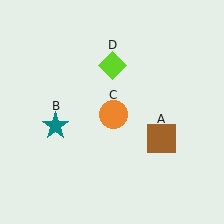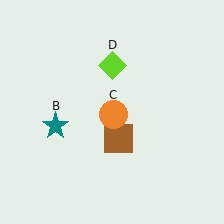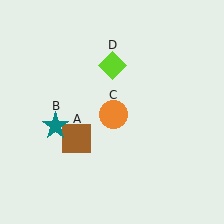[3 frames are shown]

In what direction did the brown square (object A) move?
The brown square (object A) moved left.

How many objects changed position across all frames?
1 object changed position: brown square (object A).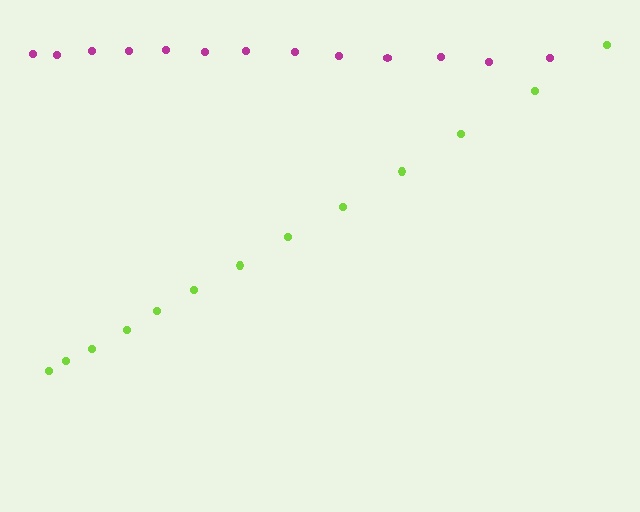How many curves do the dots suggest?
There are 2 distinct paths.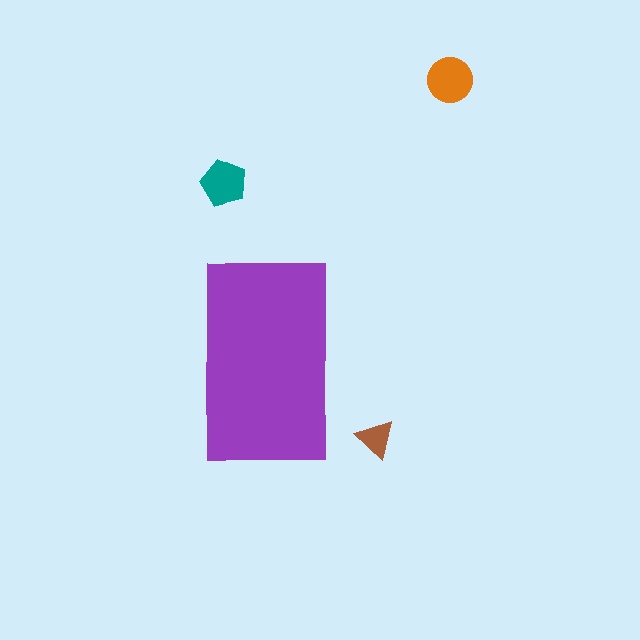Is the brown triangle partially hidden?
No, the brown triangle is fully visible.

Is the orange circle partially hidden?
No, the orange circle is fully visible.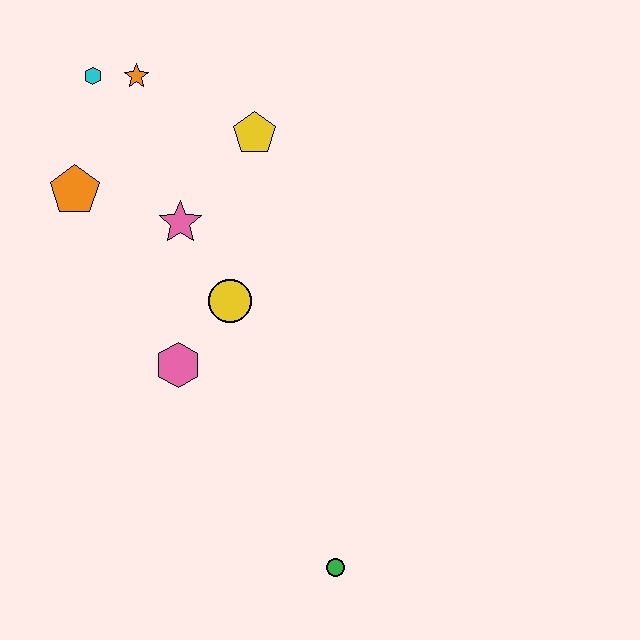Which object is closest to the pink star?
The yellow circle is closest to the pink star.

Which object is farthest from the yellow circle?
The green circle is farthest from the yellow circle.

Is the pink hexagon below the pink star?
Yes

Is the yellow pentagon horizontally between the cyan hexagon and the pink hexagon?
No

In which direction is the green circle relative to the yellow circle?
The green circle is below the yellow circle.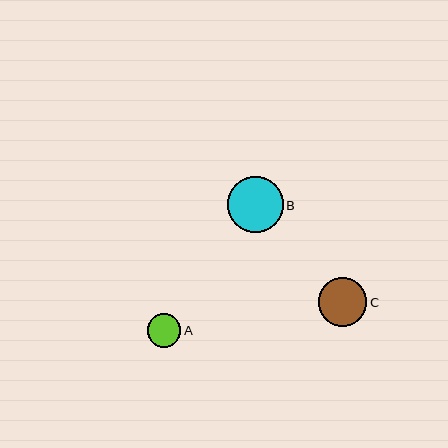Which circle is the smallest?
Circle A is the smallest with a size of approximately 34 pixels.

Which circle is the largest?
Circle B is the largest with a size of approximately 56 pixels.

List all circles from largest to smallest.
From largest to smallest: B, C, A.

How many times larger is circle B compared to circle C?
Circle B is approximately 1.1 times the size of circle C.